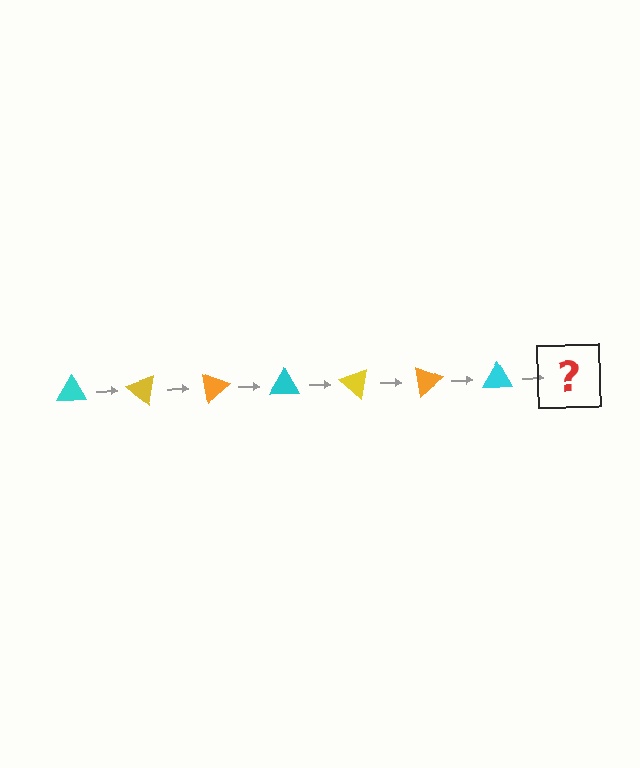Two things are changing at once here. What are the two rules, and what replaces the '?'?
The two rules are that it rotates 40 degrees each step and the color cycles through cyan, yellow, and orange. The '?' should be a yellow triangle, rotated 280 degrees from the start.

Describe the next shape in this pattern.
It should be a yellow triangle, rotated 280 degrees from the start.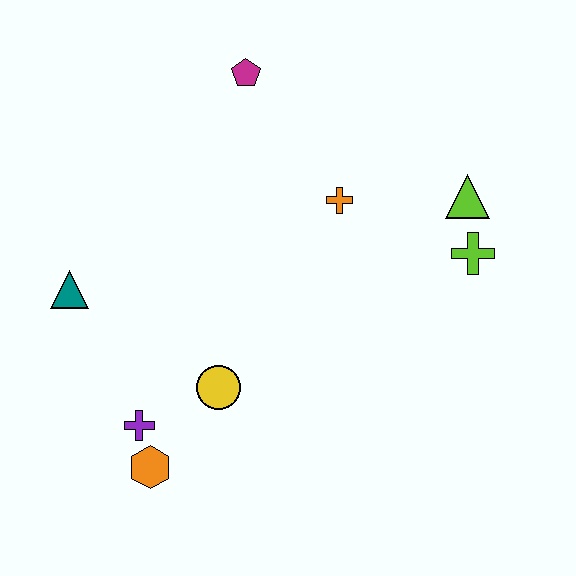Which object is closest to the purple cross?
The orange hexagon is closest to the purple cross.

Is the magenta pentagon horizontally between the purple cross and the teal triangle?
No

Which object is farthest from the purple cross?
The lime triangle is farthest from the purple cross.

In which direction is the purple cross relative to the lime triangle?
The purple cross is to the left of the lime triangle.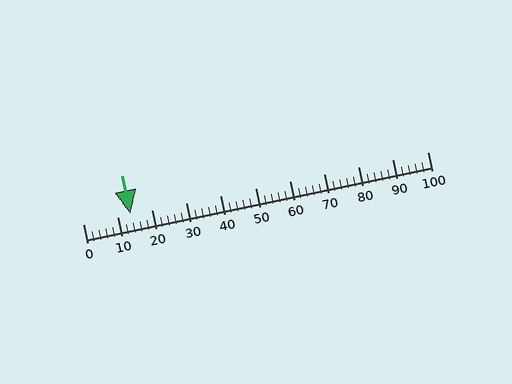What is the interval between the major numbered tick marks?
The major tick marks are spaced 10 units apart.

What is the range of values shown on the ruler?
The ruler shows values from 0 to 100.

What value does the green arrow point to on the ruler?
The green arrow points to approximately 14.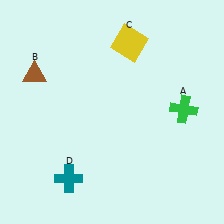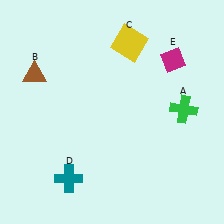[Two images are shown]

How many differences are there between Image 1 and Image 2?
There is 1 difference between the two images.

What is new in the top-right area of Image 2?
A magenta diamond (E) was added in the top-right area of Image 2.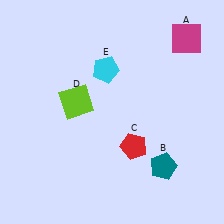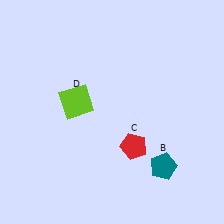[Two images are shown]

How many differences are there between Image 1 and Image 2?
There are 2 differences between the two images.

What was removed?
The cyan pentagon (E), the magenta square (A) were removed in Image 2.